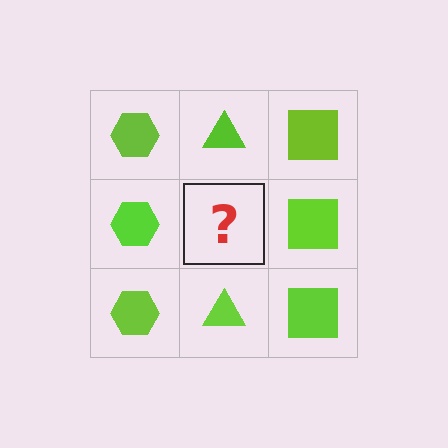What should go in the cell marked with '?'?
The missing cell should contain a lime triangle.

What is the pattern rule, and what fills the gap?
The rule is that each column has a consistent shape. The gap should be filled with a lime triangle.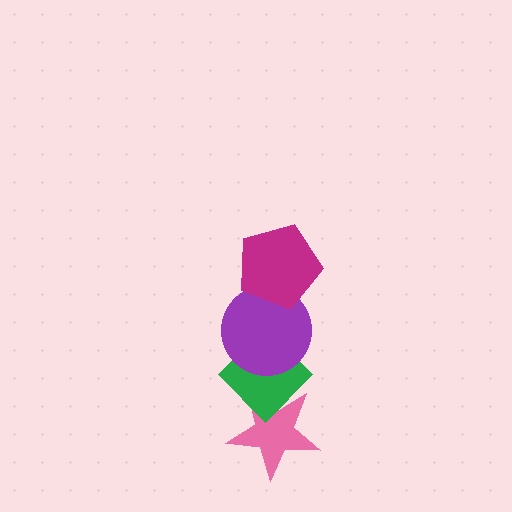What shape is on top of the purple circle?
The magenta pentagon is on top of the purple circle.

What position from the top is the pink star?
The pink star is 4th from the top.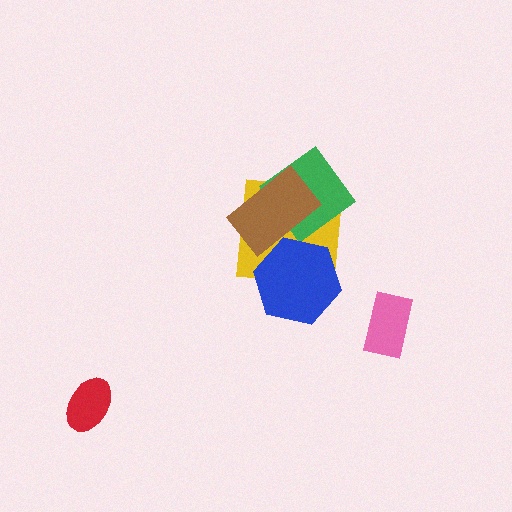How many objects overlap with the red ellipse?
0 objects overlap with the red ellipse.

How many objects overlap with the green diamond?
2 objects overlap with the green diamond.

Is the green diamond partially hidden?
Yes, it is partially covered by another shape.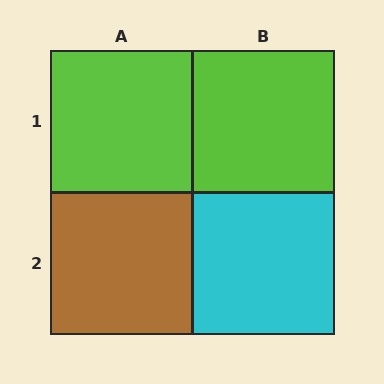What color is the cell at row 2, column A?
Brown.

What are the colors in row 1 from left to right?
Lime, lime.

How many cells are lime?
2 cells are lime.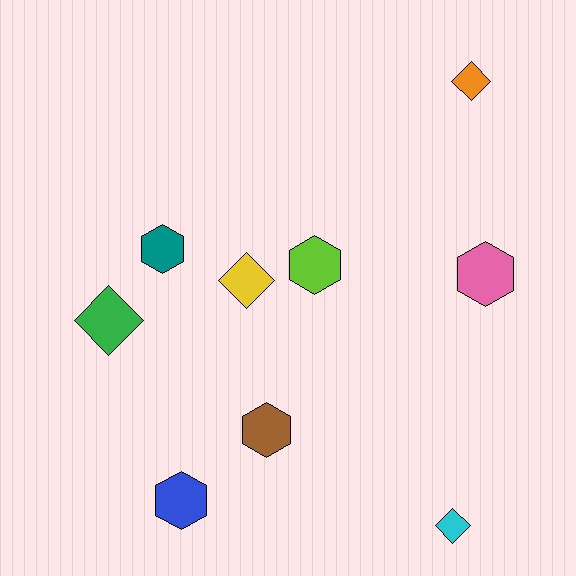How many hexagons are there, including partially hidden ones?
There are 5 hexagons.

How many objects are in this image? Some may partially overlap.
There are 9 objects.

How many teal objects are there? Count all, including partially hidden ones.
There is 1 teal object.